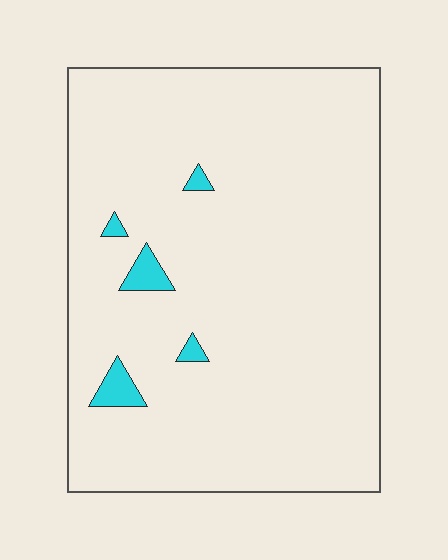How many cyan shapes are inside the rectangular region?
5.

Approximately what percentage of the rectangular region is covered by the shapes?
Approximately 5%.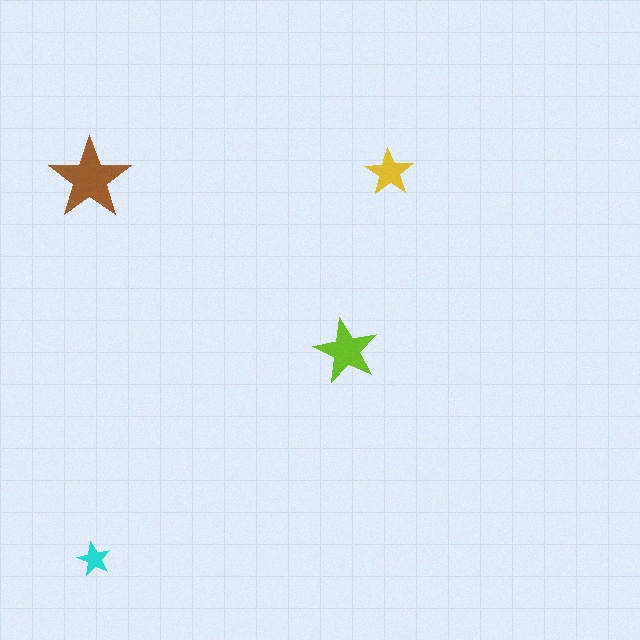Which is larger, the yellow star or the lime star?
The lime one.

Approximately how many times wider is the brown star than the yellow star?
About 1.5 times wider.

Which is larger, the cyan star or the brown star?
The brown one.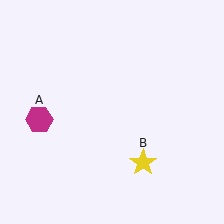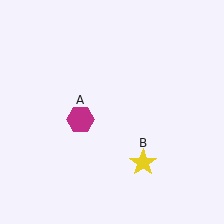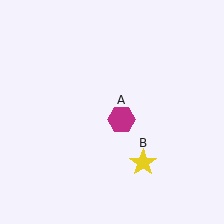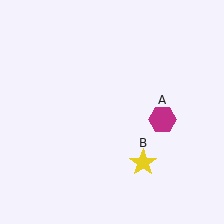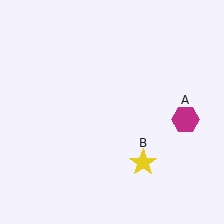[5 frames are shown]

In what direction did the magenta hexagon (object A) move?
The magenta hexagon (object A) moved right.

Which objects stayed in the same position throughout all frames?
Yellow star (object B) remained stationary.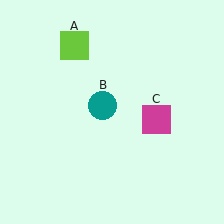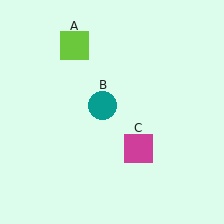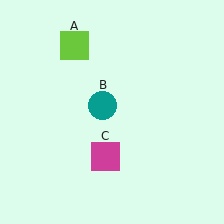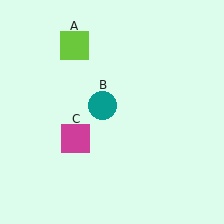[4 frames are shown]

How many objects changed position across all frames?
1 object changed position: magenta square (object C).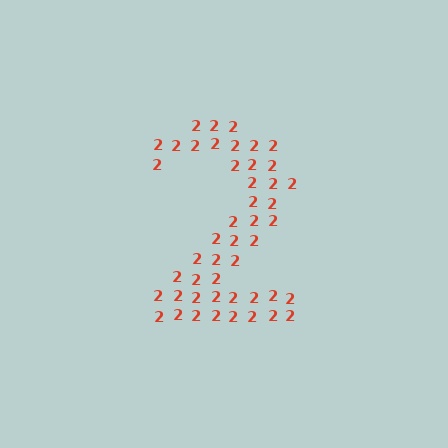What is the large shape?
The large shape is the digit 2.